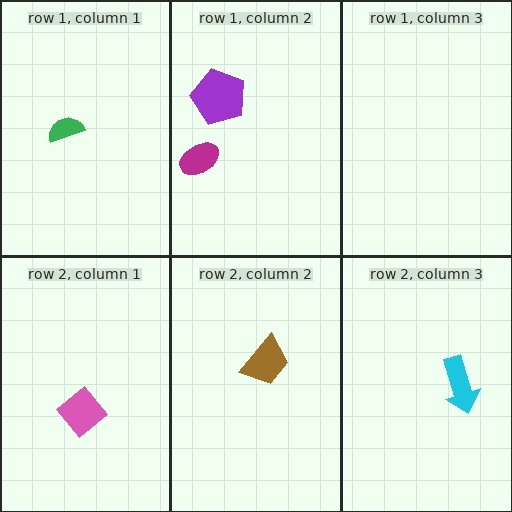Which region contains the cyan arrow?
The row 2, column 3 region.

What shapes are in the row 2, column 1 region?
The pink diamond.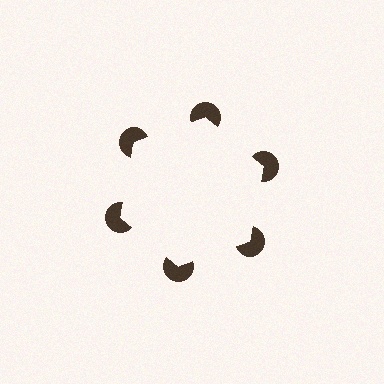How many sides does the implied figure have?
6 sides.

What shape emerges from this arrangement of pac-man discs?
An illusory hexagon — its edges are inferred from the aligned wedge cuts in the pac-man discs, not physically drawn.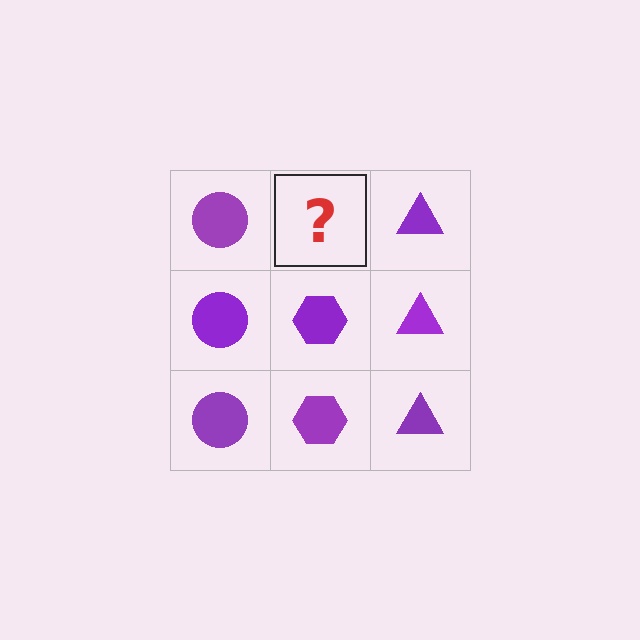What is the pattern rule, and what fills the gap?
The rule is that each column has a consistent shape. The gap should be filled with a purple hexagon.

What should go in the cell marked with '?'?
The missing cell should contain a purple hexagon.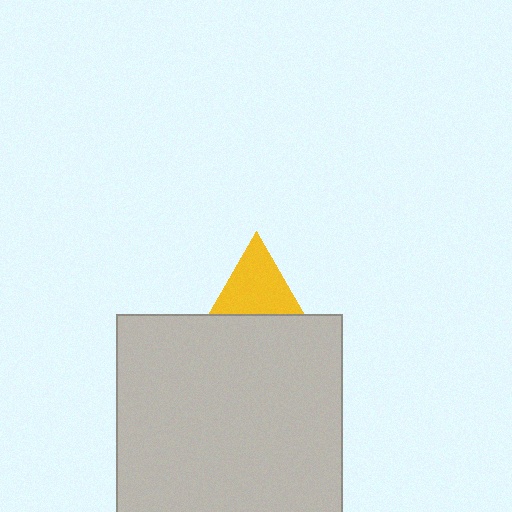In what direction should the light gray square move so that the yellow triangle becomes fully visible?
The light gray square should move down. That is the shortest direction to clear the overlap and leave the yellow triangle fully visible.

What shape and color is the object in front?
The object in front is a light gray square.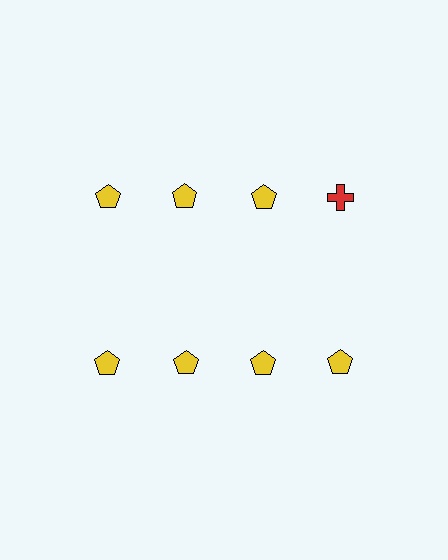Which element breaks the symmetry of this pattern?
The red cross in the top row, second from right column breaks the symmetry. All other shapes are yellow pentagons.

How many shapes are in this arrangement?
There are 8 shapes arranged in a grid pattern.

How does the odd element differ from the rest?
It differs in both color (red instead of yellow) and shape (cross instead of pentagon).